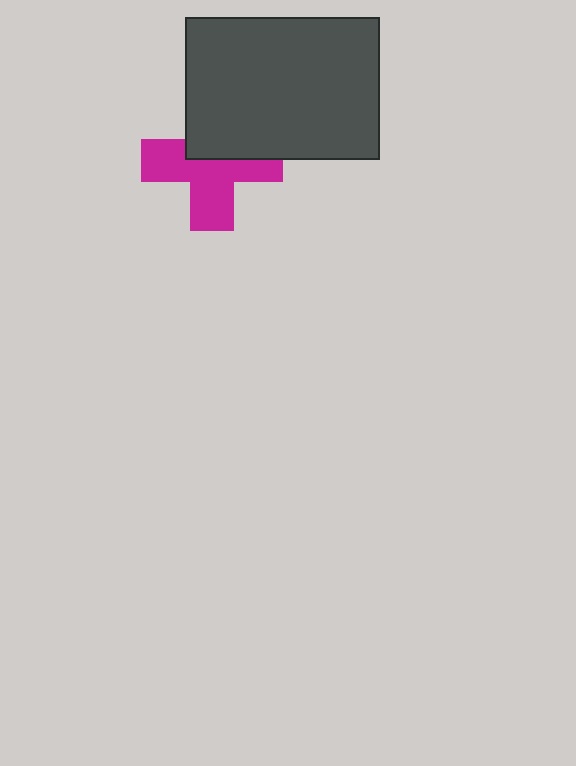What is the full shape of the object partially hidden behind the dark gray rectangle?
The partially hidden object is a magenta cross.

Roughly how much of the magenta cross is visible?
About half of it is visible (roughly 60%).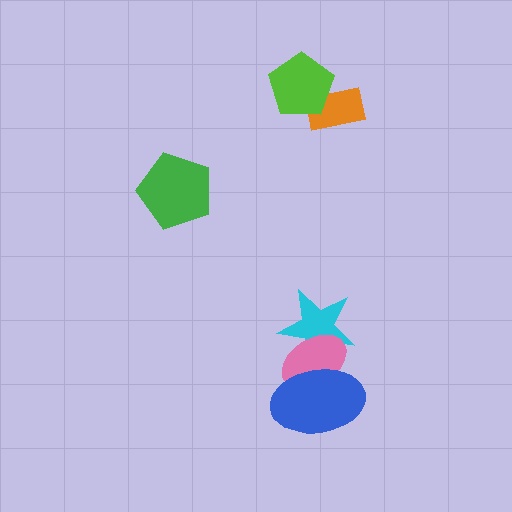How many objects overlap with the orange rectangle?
1 object overlaps with the orange rectangle.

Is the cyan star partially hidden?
Yes, it is partially covered by another shape.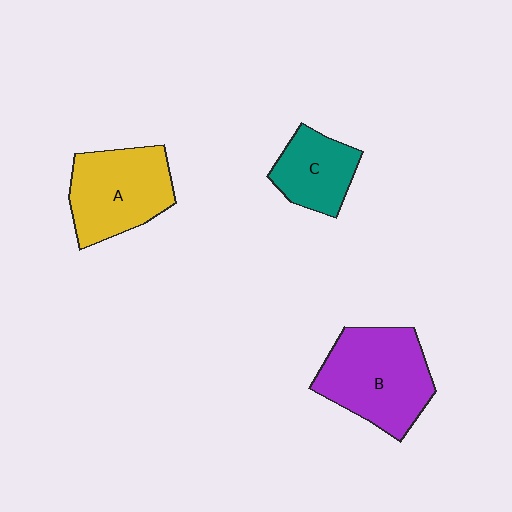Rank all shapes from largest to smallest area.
From largest to smallest: B (purple), A (yellow), C (teal).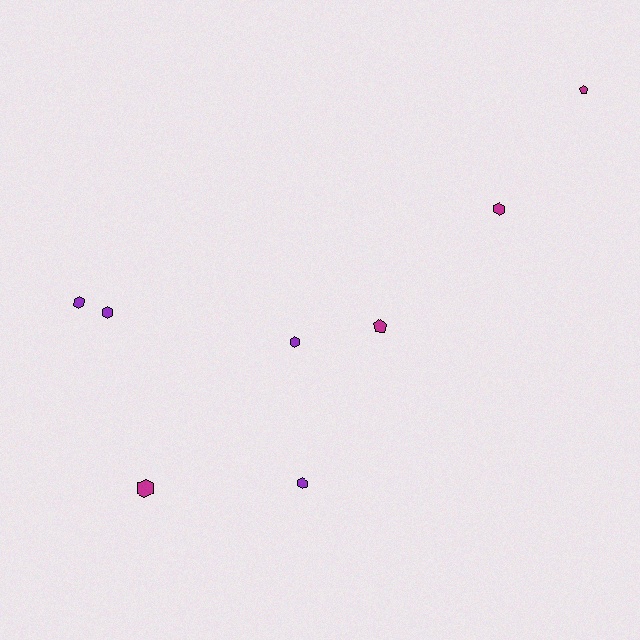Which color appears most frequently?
Purple, with 4 objects.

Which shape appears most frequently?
Hexagon, with 6 objects.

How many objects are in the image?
There are 8 objects.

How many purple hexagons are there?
There are 4 purple hexagons.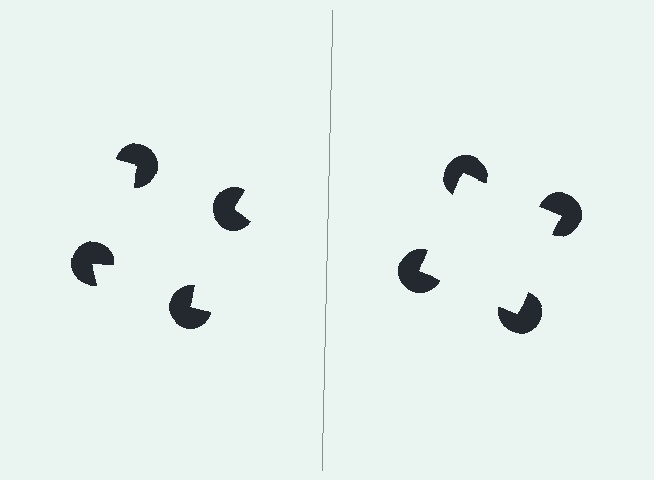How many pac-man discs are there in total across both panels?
8 — 4 on each side.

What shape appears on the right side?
An illusory square.